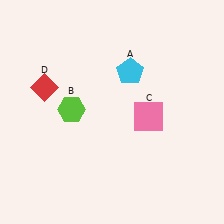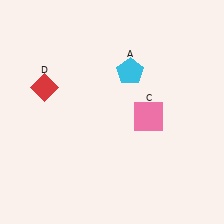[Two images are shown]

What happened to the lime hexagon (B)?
The lime hexagon (B) was removed in Image 2. It was in the top-left area of Image 1.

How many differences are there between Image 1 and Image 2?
There is 1 difference between the two images.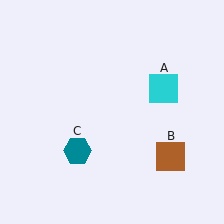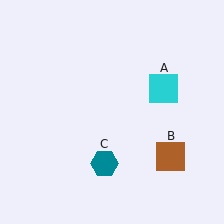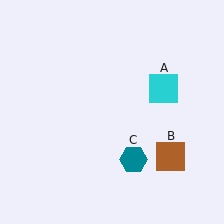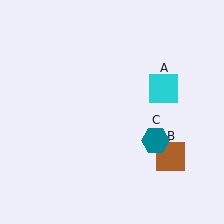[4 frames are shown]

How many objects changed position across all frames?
1 object changed position: teal hexagon (object C).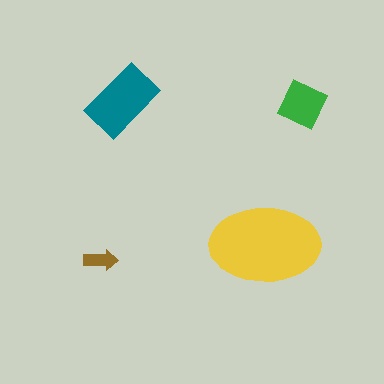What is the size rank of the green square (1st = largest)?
3rd.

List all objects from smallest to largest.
The brown arrow, the green square, the teal rectangle, the yellow ellipse.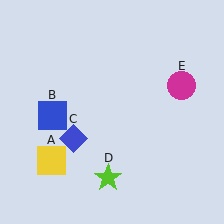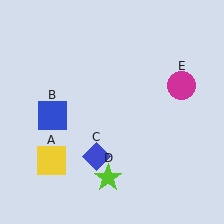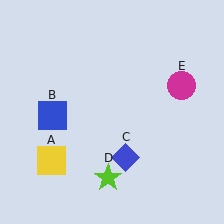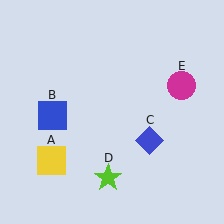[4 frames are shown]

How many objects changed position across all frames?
1 object changed position: blue diamond (object C).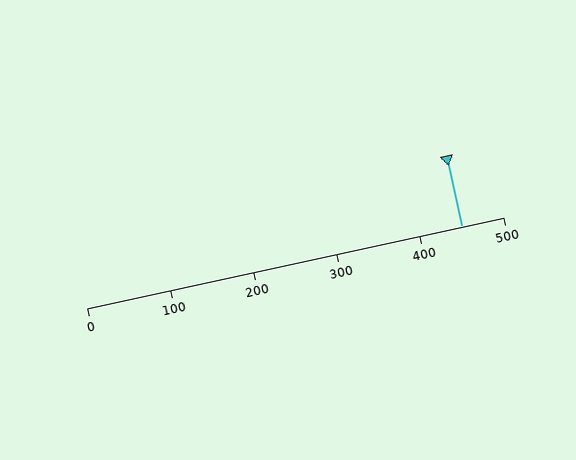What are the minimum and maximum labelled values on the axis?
The axis runs from 0 to 500.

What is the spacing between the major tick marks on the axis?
The major ticks are spaced 100 apart.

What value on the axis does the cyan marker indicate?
The marker indicates approximately 450.